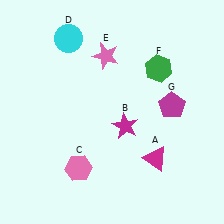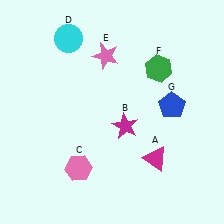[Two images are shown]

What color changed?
The pentagon (G) changed from magenta in Image 1 to blue in Image 2.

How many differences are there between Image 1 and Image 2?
There is 1 difference between the two images.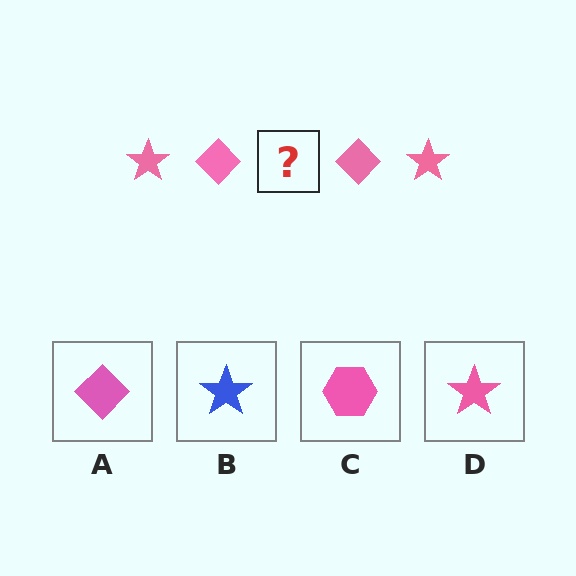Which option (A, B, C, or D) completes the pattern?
D.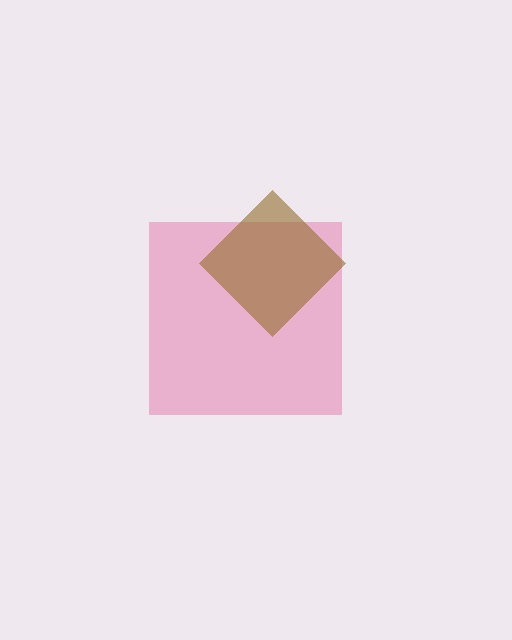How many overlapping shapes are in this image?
There are 2 overlapping shapes in the image.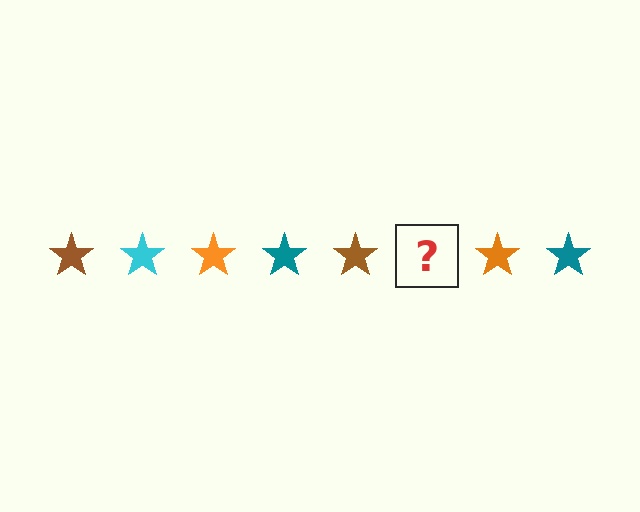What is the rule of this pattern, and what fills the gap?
The rule is that the pattern cycles through brown, cyan, orange, teal stars. The gap should be filled with a cyan star.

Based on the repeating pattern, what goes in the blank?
The blank should be a cyan star.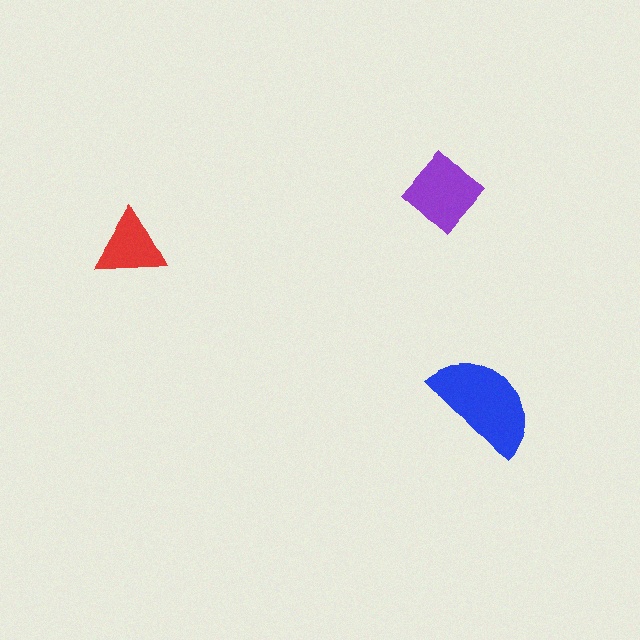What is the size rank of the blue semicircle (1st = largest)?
1st.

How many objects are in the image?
There are 3 objects in the image.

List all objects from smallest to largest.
The red triangle, the purple diamond, the blue semicircle.